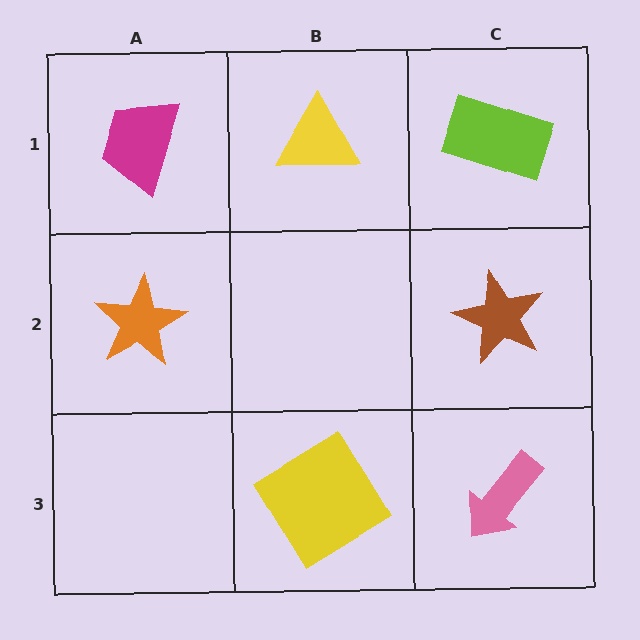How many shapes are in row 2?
2 shapes.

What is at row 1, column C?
A lime rectangle.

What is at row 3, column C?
A pink arrow.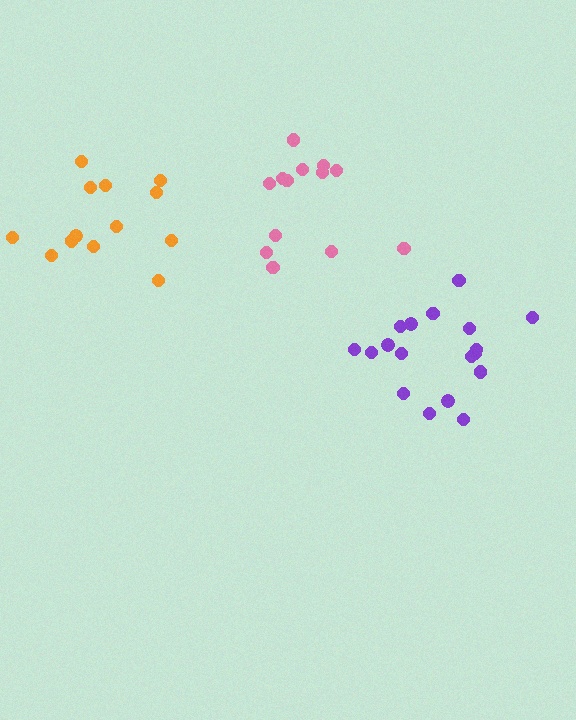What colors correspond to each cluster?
The clusters are colored: orange, purple, pink.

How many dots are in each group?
Group 1: 13 dots, Group 2: 18 dots, Group 3: 13 dots (44 total).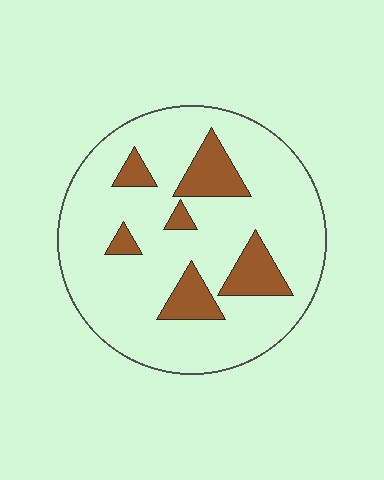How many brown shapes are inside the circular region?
6.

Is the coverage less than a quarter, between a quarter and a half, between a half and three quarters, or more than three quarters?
Less than a quarter.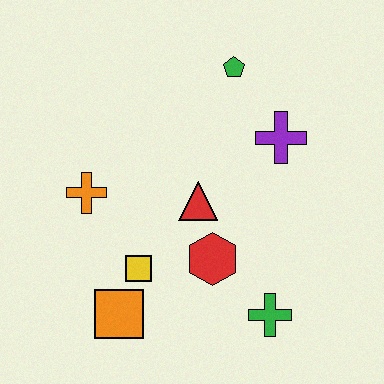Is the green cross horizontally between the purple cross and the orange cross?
Yes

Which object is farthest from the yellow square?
The green pentagon is farthest from the yellow square.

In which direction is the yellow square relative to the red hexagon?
The yellow square is to the left of the red hexagon.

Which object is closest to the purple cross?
The green pentagon is closest to the purple cross.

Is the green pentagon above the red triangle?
Yes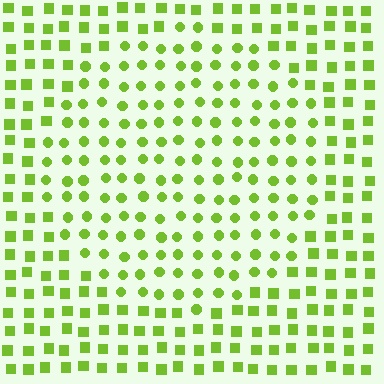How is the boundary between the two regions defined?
The boundary is defined by a change in element shape: circles inside vs. squares outside. All elements share the same color and spacing.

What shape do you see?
I see a circle.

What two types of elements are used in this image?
The image uses circles inside the circle region and squares outside it.